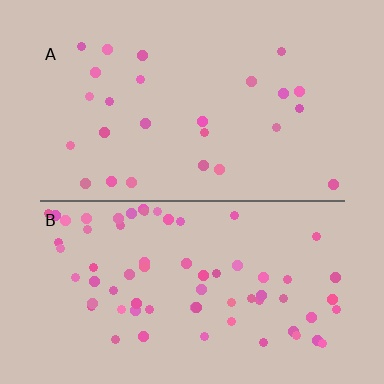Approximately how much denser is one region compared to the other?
Approximately 2.7× — region B over region A.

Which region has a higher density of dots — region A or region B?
B (the bottom).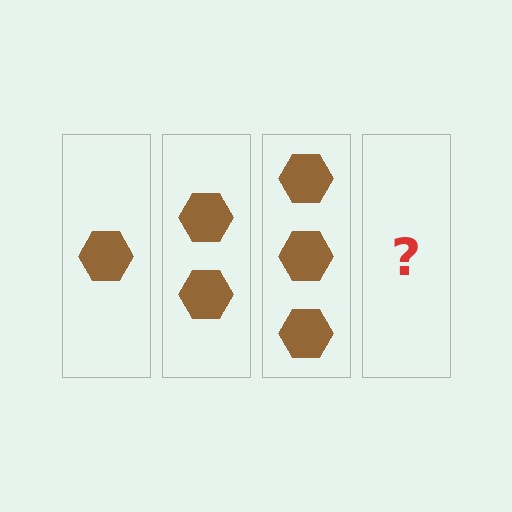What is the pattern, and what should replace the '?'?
The pattern is that each step adds one more hexagon. The '?' should be 4 hexagons.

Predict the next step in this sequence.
The next step is 4 hexagons.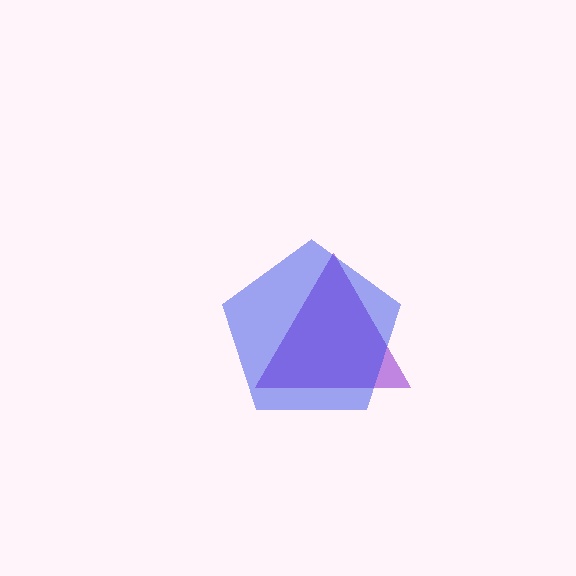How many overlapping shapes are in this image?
There are 2 overlapping shapes in the image.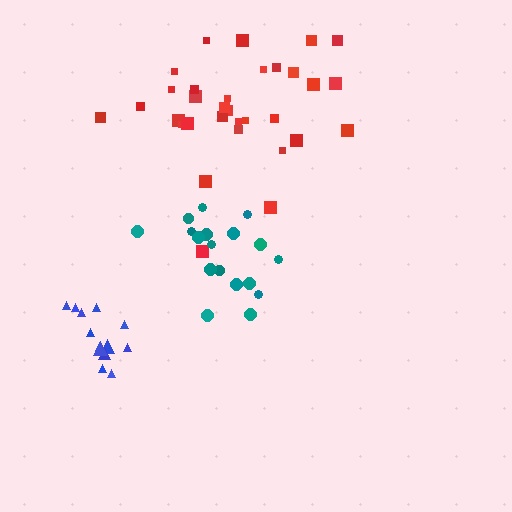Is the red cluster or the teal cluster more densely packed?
Teal.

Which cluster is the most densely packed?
Blue.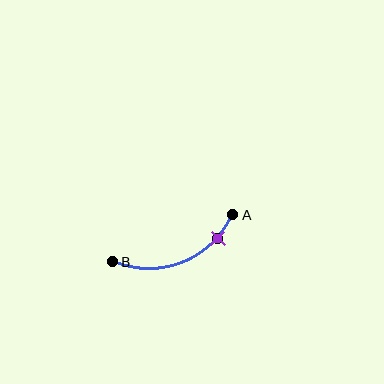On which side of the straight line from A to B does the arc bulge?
The arc bulges below the straight line connecting A and B.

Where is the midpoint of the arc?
The arc midpoint is the point on the curve farthest from the straight line joining A and B. It sits below that line.